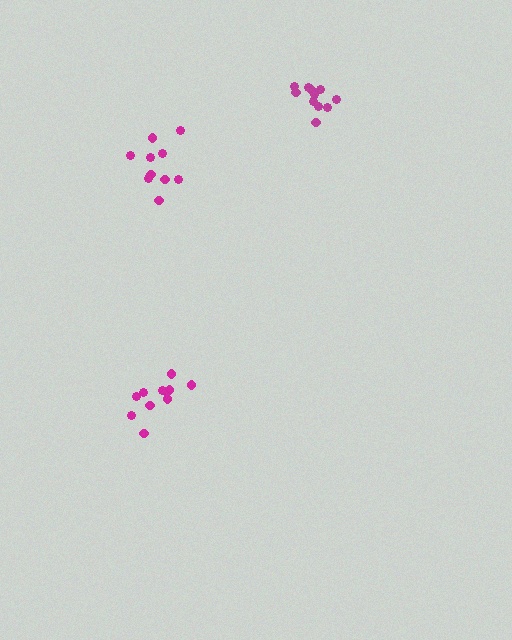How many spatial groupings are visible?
There are 3 spatial groupings.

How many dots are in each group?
Group 1: 11 dots, Group 2: 10 dots, Group 3: 11 dots (32 total).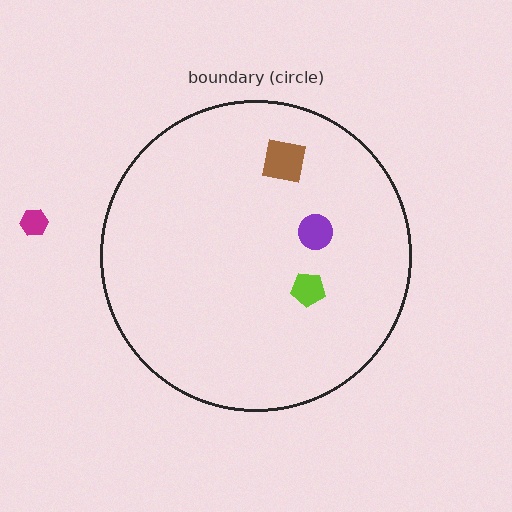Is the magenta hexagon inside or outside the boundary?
Outside.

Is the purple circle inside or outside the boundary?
Inside.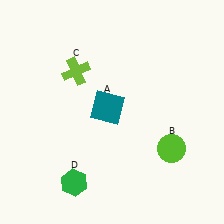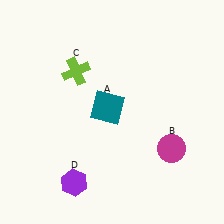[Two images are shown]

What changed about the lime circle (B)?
In Image 1, B is lime. In Image 2, it changed to magenta.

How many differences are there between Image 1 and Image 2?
There are 2 differences between the two images.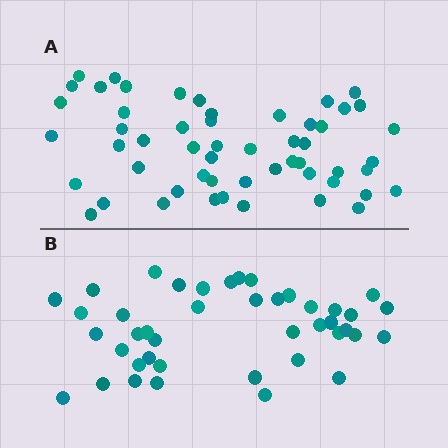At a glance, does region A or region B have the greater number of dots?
Region A (the top region) has more dots.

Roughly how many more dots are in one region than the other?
Region A has roughly 12 or so more dots than region B.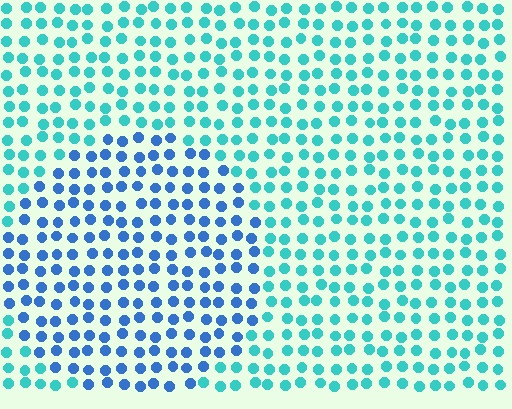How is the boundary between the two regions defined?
The boundary is defined purely by a slight shift in hue (about 39 degrees). Spacing, size, and orientation are identical on both sides.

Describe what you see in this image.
The image is filled with small cyan elements in a uniform arrangement. A circle-shaped region is visible where the elements are tinted to a slightly different hue, forming a subtle color boundary.